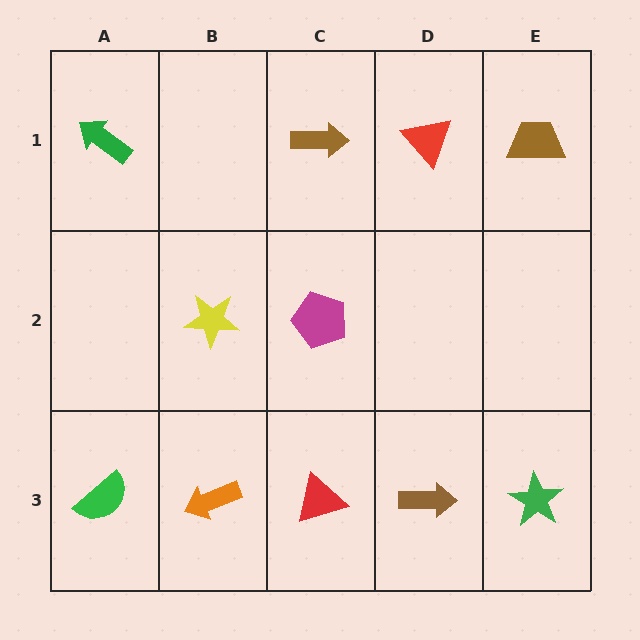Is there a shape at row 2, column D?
No, that cell is empty.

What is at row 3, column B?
An orange arrow.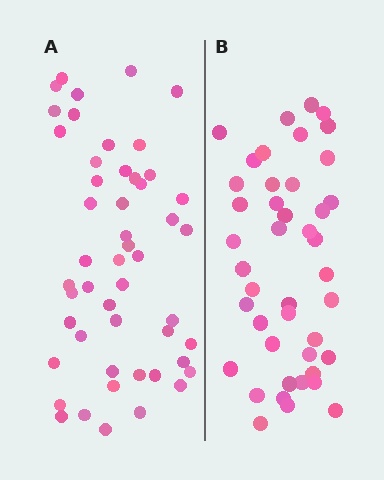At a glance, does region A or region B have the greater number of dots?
Region A (the left region) has more dots.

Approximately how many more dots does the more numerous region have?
Region A has roughly 8 or so more dots than region B.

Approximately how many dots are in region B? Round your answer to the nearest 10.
About 40 dots. (The exact count is 43, which rounds to 40.)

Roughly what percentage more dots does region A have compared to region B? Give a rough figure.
About 15% more.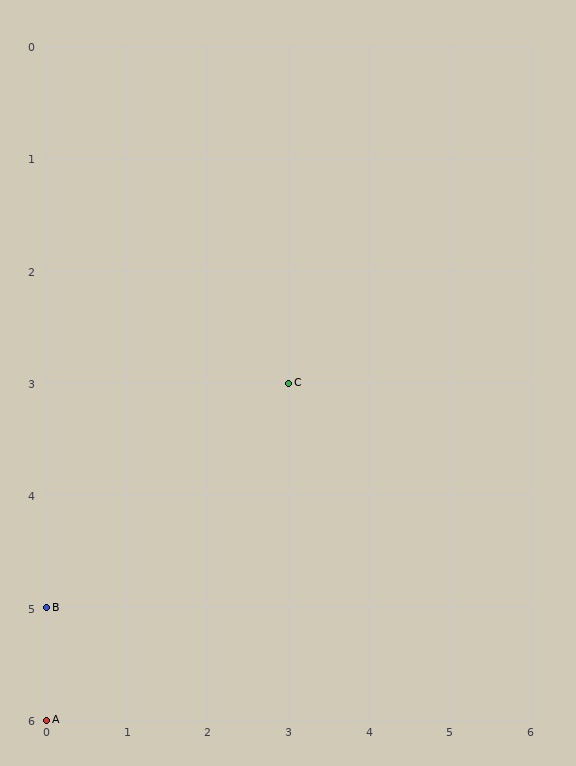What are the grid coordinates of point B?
Point B is at grid coordinates (0, 5).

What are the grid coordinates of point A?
Point A is at grid coordinates (0, 6).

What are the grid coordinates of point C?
Point C is at grid coordinates (3, 3).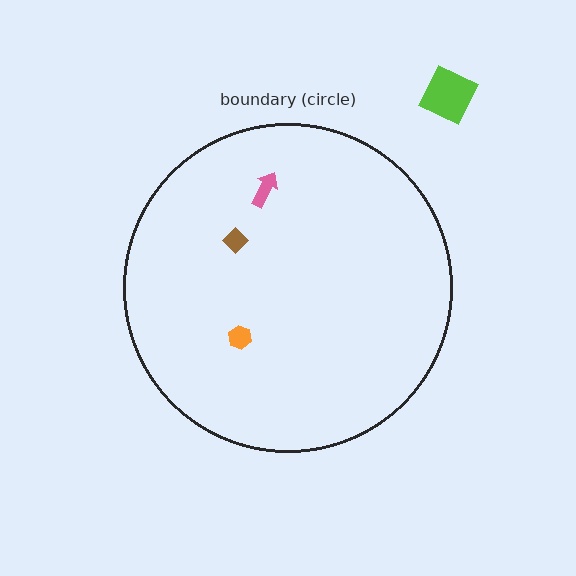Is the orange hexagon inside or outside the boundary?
Inside.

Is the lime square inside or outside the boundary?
Outside.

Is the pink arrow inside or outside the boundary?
Inside.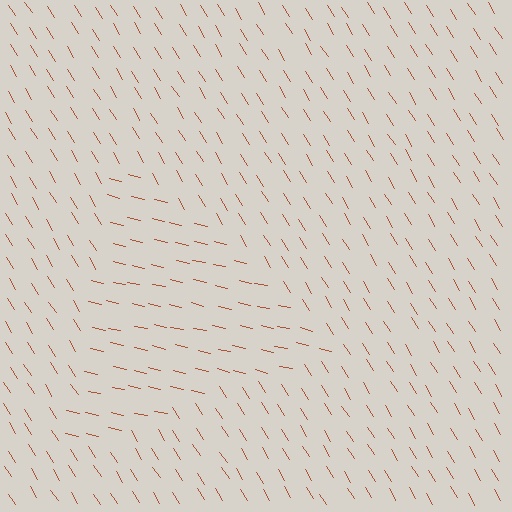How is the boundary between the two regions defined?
The boundary is defined purely by a change in line orientation (approximately 45 degrees difference). All lines are the same color and thickness.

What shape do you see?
I see a triangle.